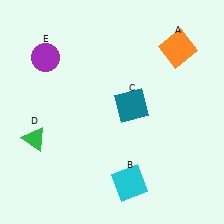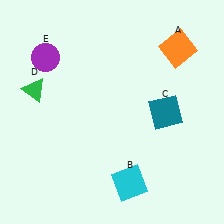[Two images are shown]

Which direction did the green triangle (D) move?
The green triangle (D) moved up.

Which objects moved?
The objects that moved are: the teal square (C), the green triangle (D).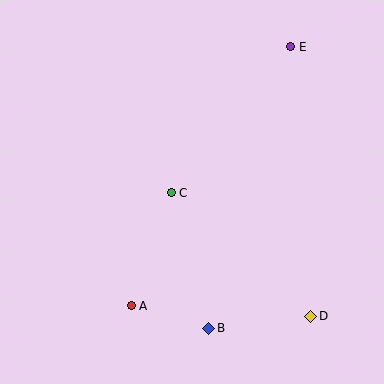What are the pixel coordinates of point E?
Point E is at (291, 47).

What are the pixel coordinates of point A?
Point A is at (131, 306).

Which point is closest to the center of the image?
Point C at (171, 193) is closest to the center.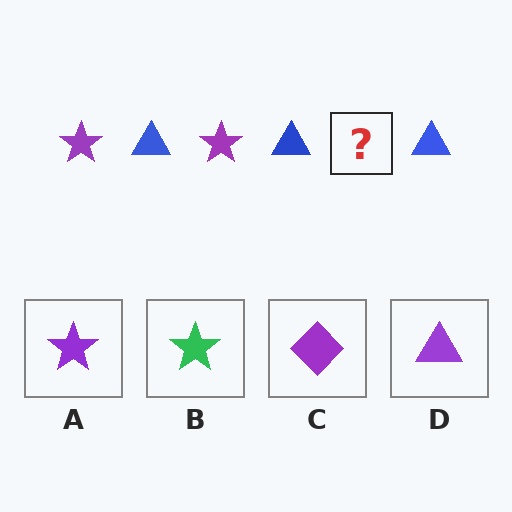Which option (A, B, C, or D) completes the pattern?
A.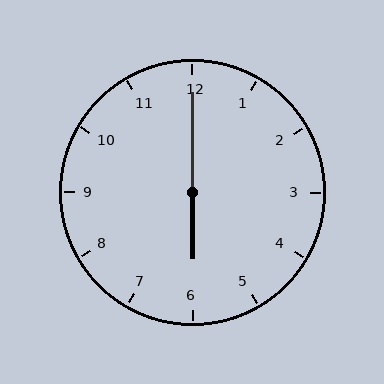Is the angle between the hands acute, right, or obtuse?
It is obtuse.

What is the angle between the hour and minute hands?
Approximately 180 degrees.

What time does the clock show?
6:00.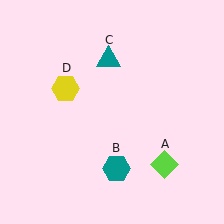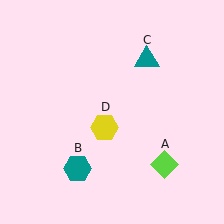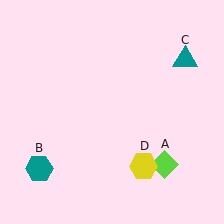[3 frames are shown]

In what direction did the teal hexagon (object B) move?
The teal hexagon (object B) moved left.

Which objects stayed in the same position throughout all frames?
Lime diamond (object A) remained stationary.